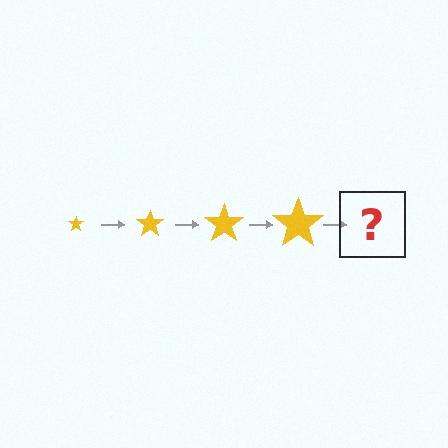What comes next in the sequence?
The next element should be a yellow star, larger than the previous one.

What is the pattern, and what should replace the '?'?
The pattern is that the star gets progressively larger each step. The '?' should be a yellow star, larger than the previous one.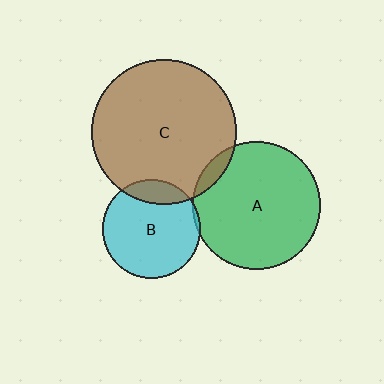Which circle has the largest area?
Circle C (brown).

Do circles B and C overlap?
Yes.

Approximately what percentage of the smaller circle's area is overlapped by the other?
Approximately 15%.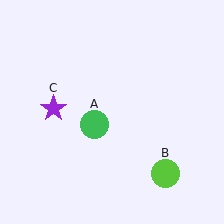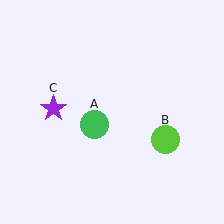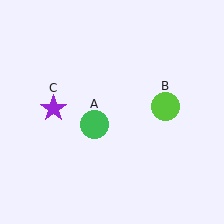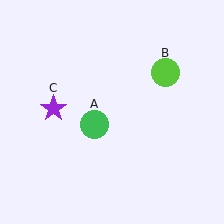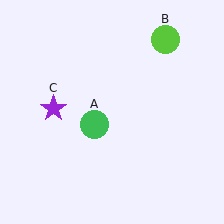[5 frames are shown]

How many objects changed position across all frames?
1 object changed position: lime circle (object B).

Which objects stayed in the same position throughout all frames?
Green circle (object A) and purple star (object C) remained stationary.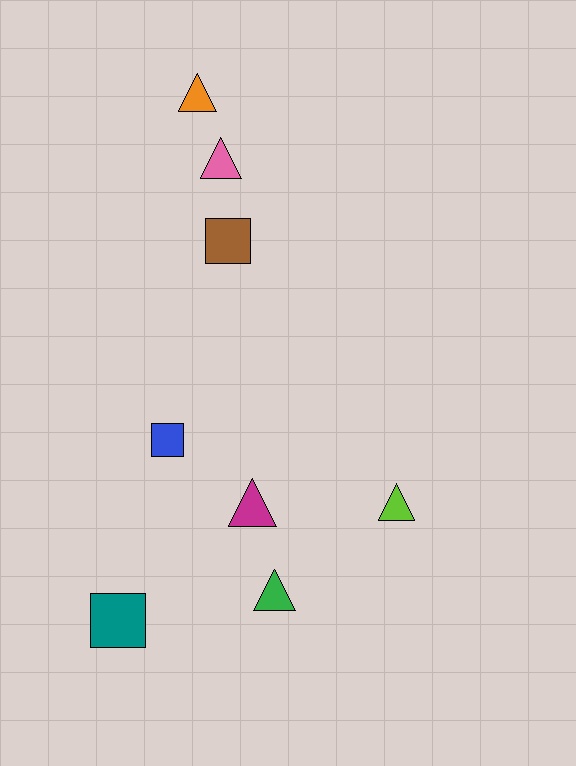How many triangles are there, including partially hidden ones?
There are 5 triangles.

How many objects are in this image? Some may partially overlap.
There are 8 objects.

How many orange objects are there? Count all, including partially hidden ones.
There is 1 orange object.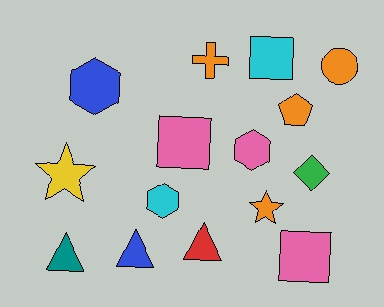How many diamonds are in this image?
There is 1 diamond.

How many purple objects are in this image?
There are no purple objects.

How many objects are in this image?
There are 15 objects.